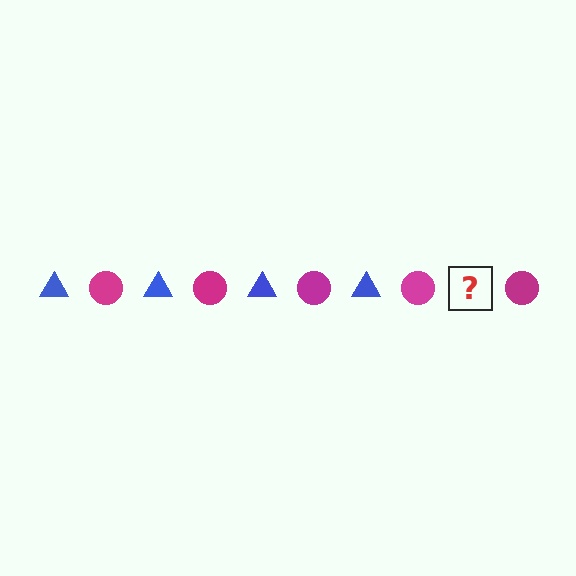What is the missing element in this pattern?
The missing element is a blue triangle.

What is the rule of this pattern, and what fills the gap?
The rule is that the pattern alternates between blue triangle and magenta circle. The gap should be filled with a blue triangle.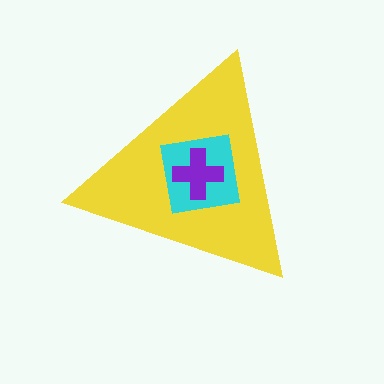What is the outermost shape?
The yellow triangle.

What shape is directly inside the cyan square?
The purple cross.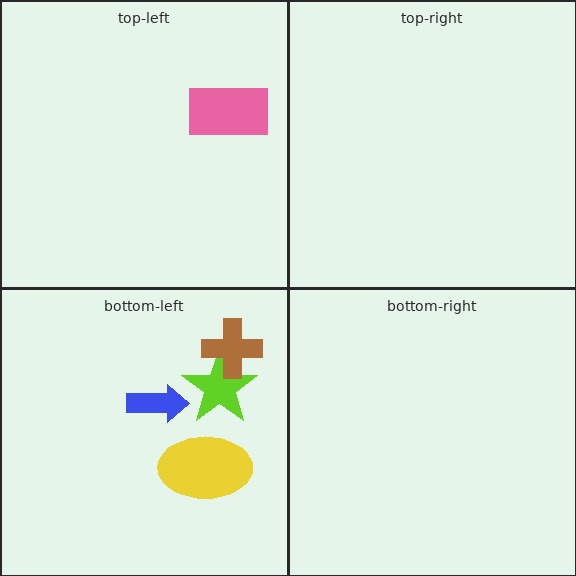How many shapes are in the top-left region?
1.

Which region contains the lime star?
The bottom-left region.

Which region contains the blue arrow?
The bottom-left region.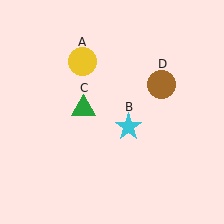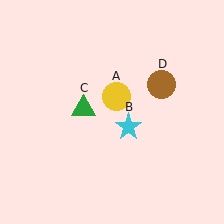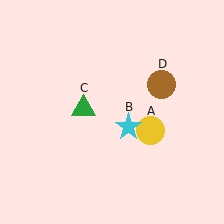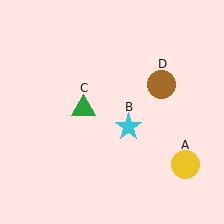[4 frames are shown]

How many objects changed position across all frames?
1 object changed position: yellow circle (object A).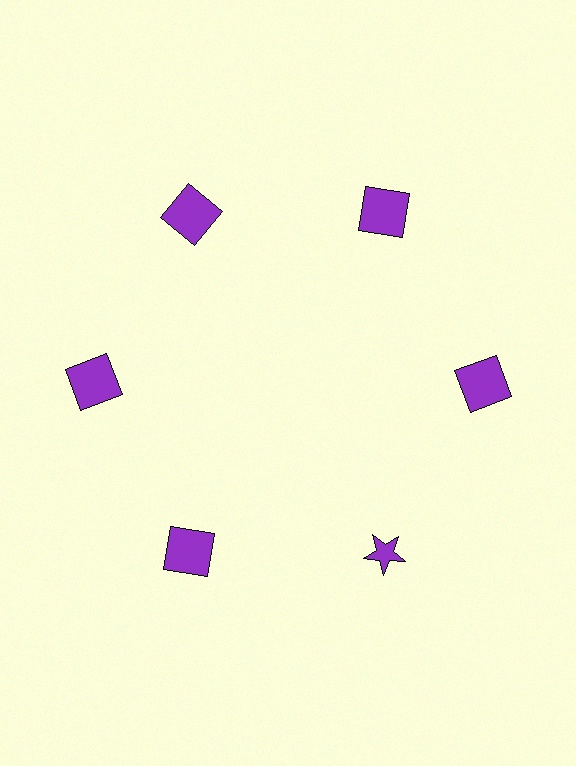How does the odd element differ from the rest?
It has a different shape: star instead of square.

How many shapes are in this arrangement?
There are 6 shapes arranged in a ring pattern.